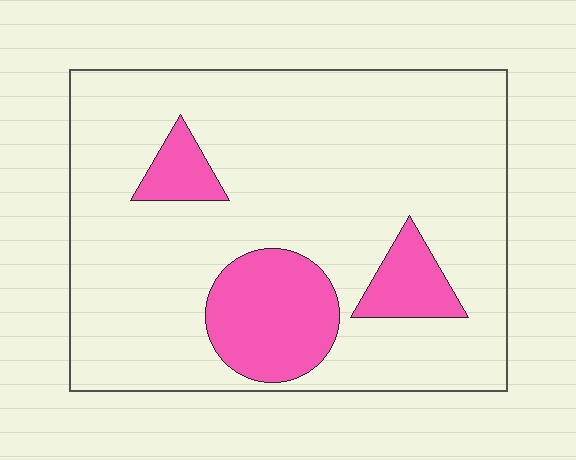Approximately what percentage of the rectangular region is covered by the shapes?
Approximately 20%.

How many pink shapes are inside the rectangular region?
3.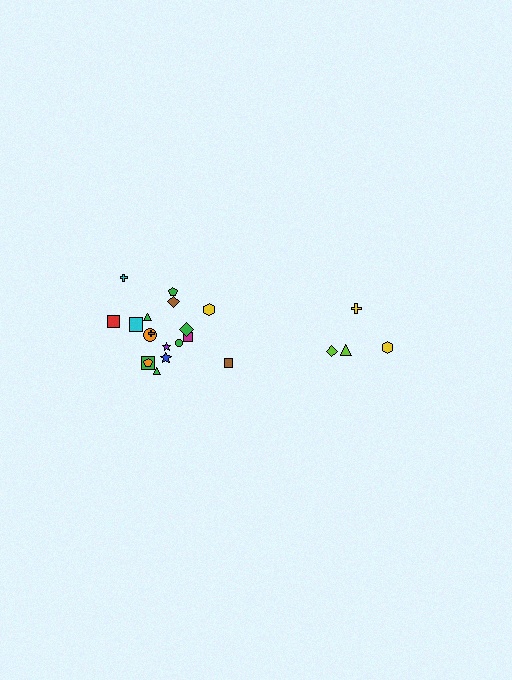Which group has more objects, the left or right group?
The left group.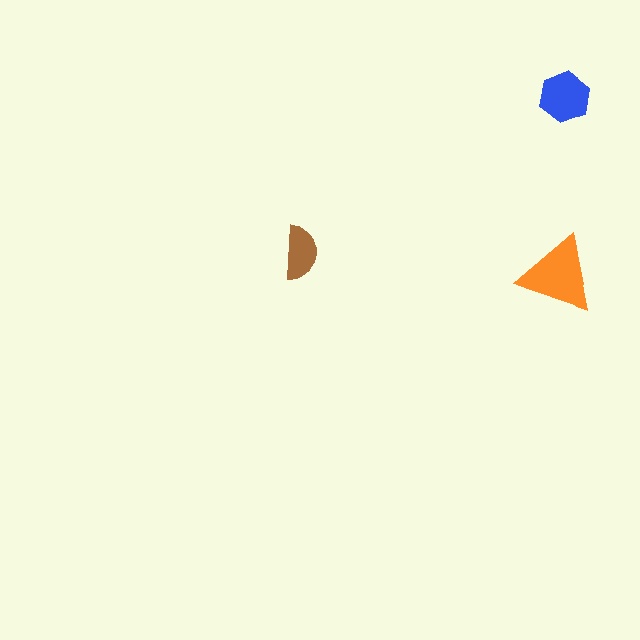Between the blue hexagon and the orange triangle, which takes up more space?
The orange triangle.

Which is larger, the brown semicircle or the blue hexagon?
The blue hexagon.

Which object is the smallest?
The brown semicircle.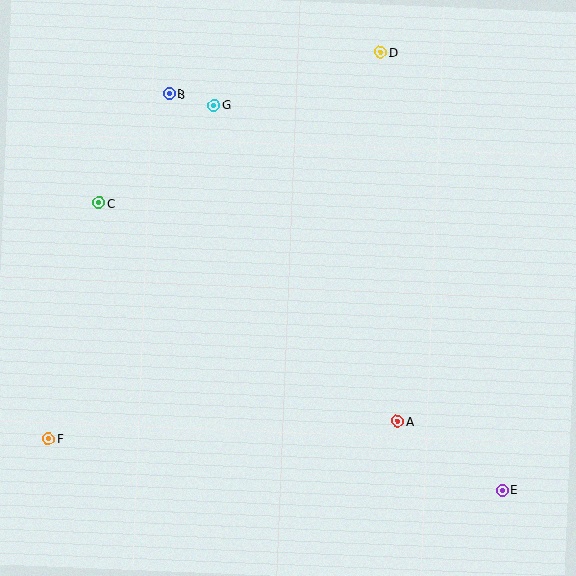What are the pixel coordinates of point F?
Point F is at (48, 438).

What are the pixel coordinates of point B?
Point B is at (169, 94).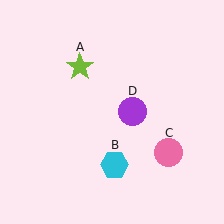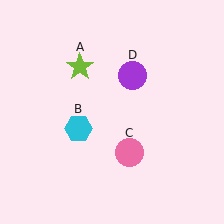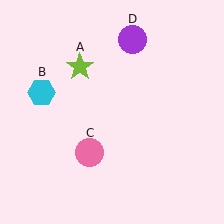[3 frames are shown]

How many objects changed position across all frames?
3 objects changed position: cyan hexagon (object B), pink circle (object C), purple circle (object D).